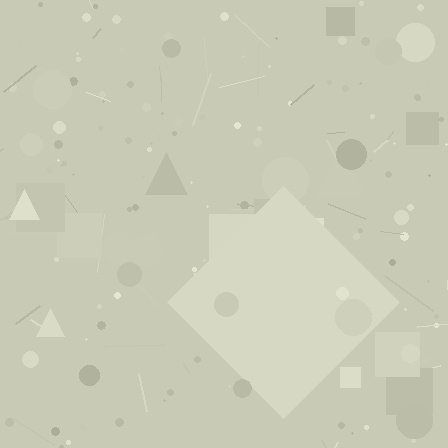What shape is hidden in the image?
A diamond is hidden in the image.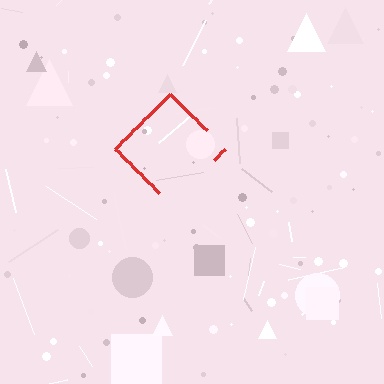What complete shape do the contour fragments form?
The contour fragments form a diamond.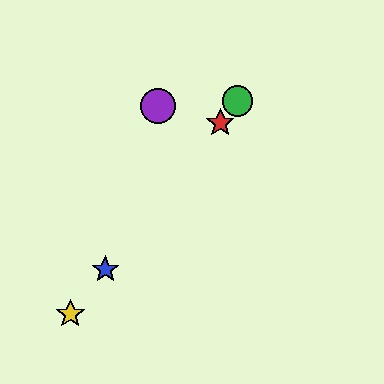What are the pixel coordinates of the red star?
The red star is at (220, 123).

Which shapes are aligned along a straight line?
The red star, the blue star, the green circle, the yellow star are aligned along a straight line.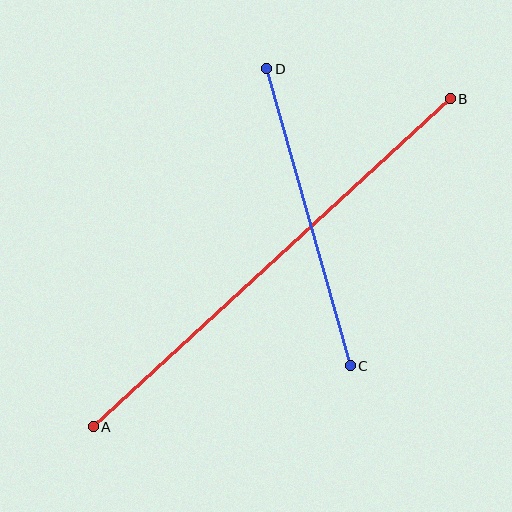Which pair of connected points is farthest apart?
Points A and B are farthest apart.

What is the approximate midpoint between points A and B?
The midpoint is at approximately (272, 263) pixels.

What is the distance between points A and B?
The distance is approximately 485 pixels.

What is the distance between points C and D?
The distance is approximately 309 pixels.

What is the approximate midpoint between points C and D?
The midpoint is at approximately (309, 217) pixels.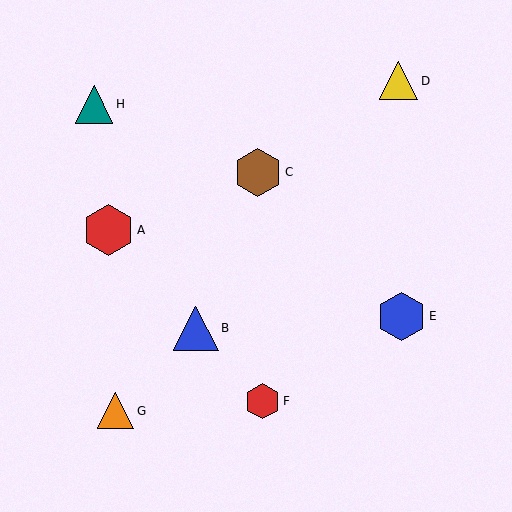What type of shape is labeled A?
Shape A is a red hexagon.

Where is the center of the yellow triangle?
The center of the yellow triangle is at (399, 81).